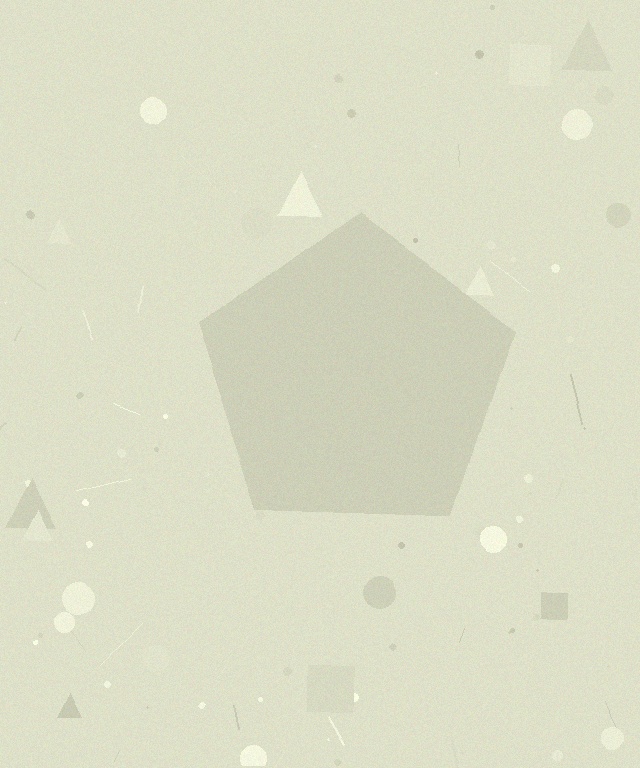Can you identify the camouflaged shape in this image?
The camouflaged shape is a pentagon.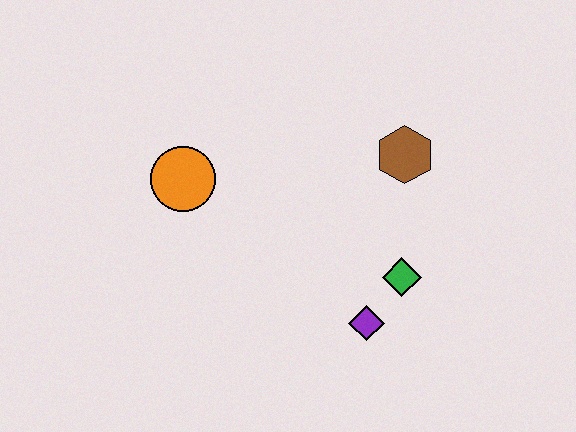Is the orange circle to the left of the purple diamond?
Yes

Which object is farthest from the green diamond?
The orange circle is farthest from the green diamond.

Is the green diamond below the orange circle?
Yes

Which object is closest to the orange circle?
The brown hexagon is closest to the orange circle.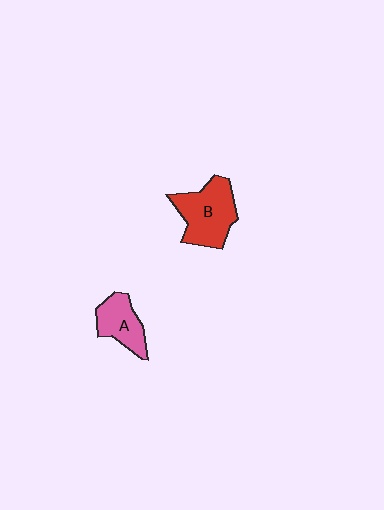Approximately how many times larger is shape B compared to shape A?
Approximately 1.5 times.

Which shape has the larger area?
Shape B (red).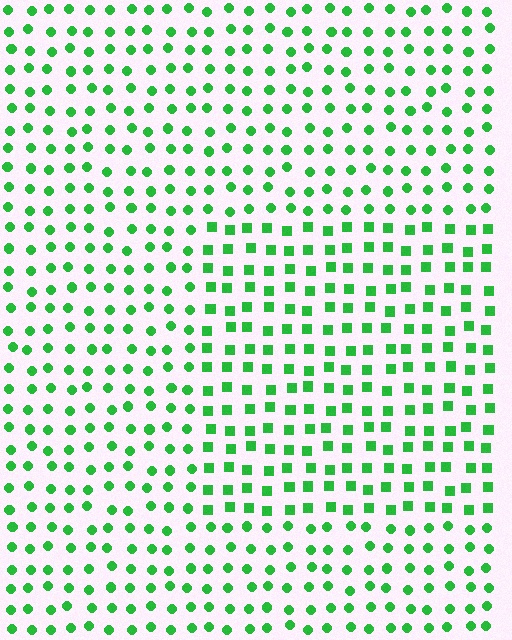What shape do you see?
I see a rectangle.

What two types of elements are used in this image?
The image uses squares inside the rectangle region and circles outside it.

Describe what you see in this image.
The image is filled with small green elements arranged in a uniform grid. A rectangle-shaped region contains squares, while the surrounding area contains circles. The boundary is defined purely by the change in element shape.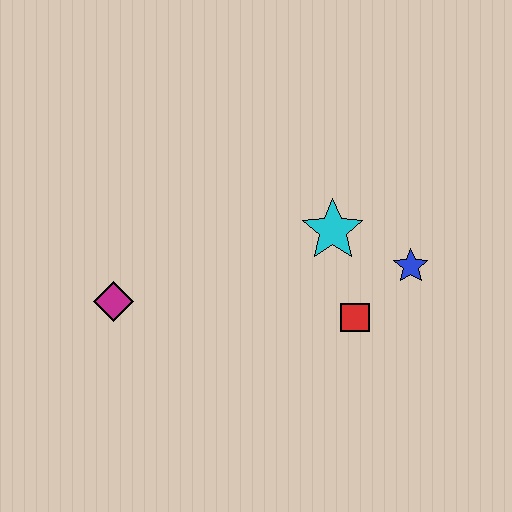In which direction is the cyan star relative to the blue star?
The cyan star is to the left of the blue star.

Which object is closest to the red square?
The blue star is closest to the red square.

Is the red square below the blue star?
Yes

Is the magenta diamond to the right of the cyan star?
No